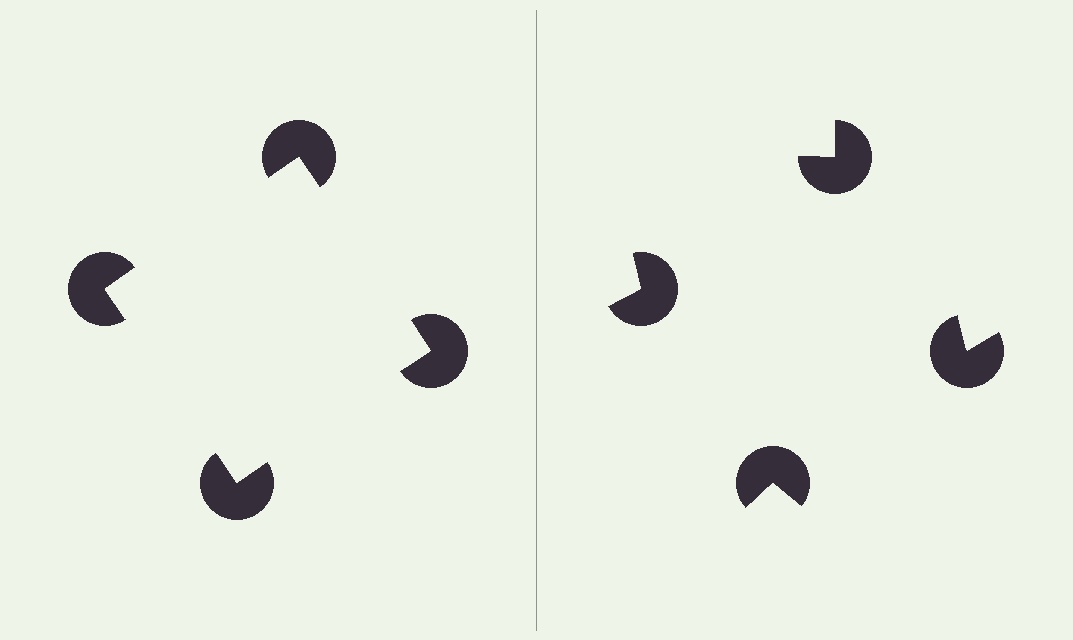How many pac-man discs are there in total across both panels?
8 — 4 on each side.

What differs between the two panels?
The pac-man discs are positioned identically on both sides; only the wedge orientations differ. On the left they align to a square; on the right they are misaligned.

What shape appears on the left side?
An illusory square.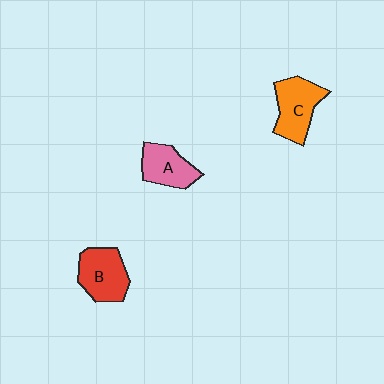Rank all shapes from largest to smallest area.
From largest to smallest: C (orange), B (red), A (pink).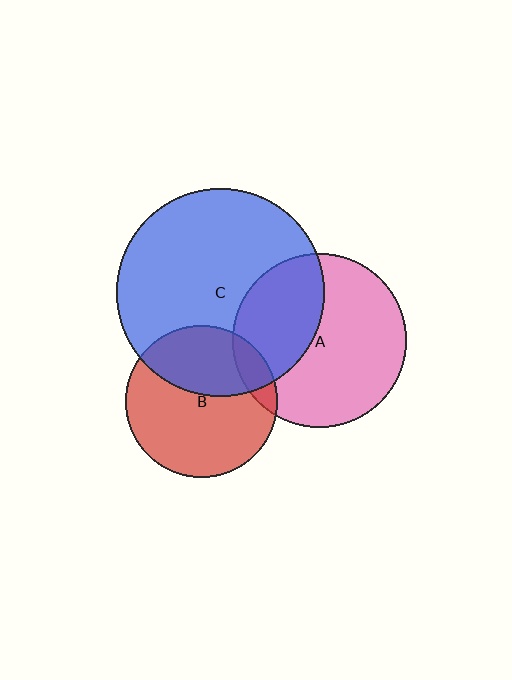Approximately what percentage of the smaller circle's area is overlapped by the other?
Approximately 10%.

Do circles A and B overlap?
Yes.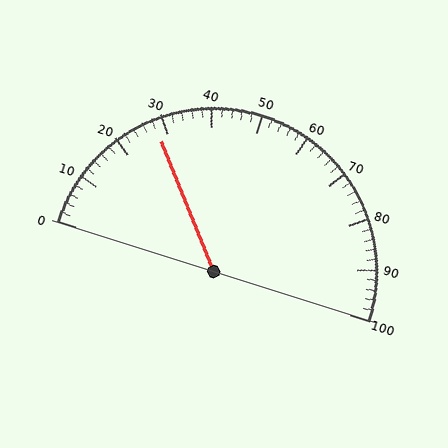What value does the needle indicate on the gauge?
The needle indicates approximately 28.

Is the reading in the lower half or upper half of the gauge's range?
The reading is in the lower half of the range (0 to 100).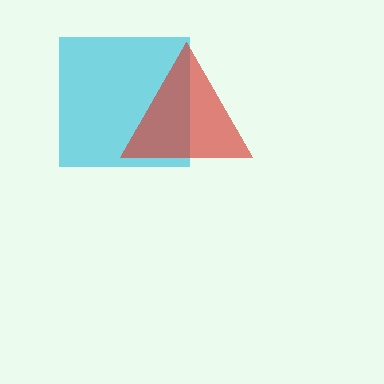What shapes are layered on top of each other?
The layered shapes are: a cyan square, a red triangle.